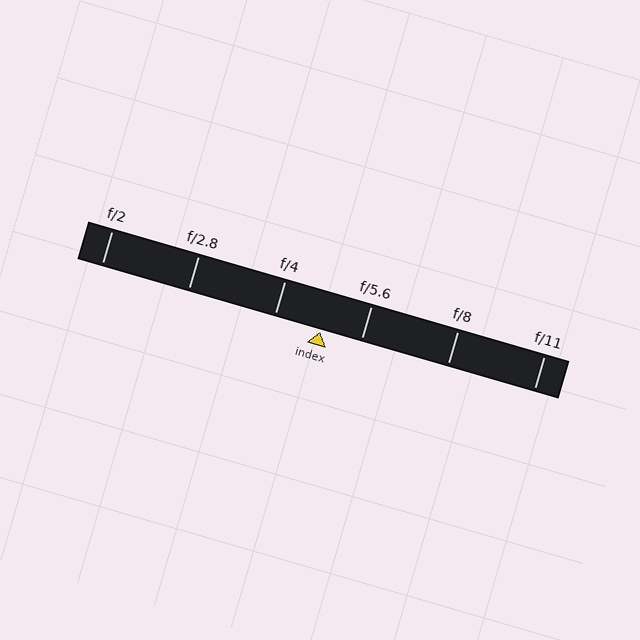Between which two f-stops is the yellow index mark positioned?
The index mark is between f/4 and f/5.6.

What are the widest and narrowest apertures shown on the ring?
The widest aperture shown is f/2 and the narrowest is f/11.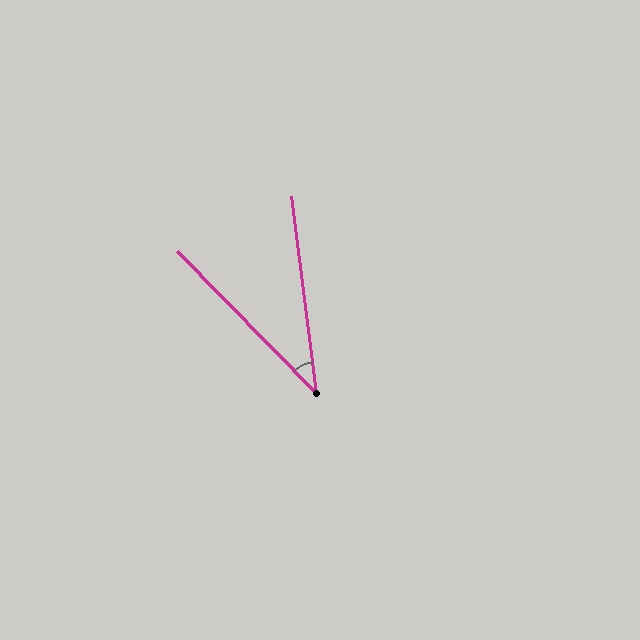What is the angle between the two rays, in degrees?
Approximately 37 degrees.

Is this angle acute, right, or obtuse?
It is acute.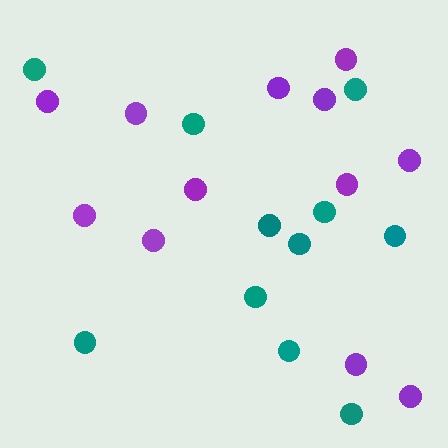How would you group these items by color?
There are 2 groups: one group of teal circles (11) and one group of purple circles (12).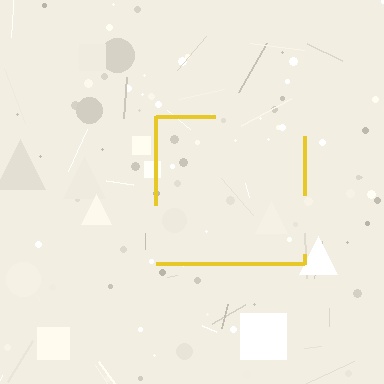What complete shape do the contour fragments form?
The contour fragments form a square.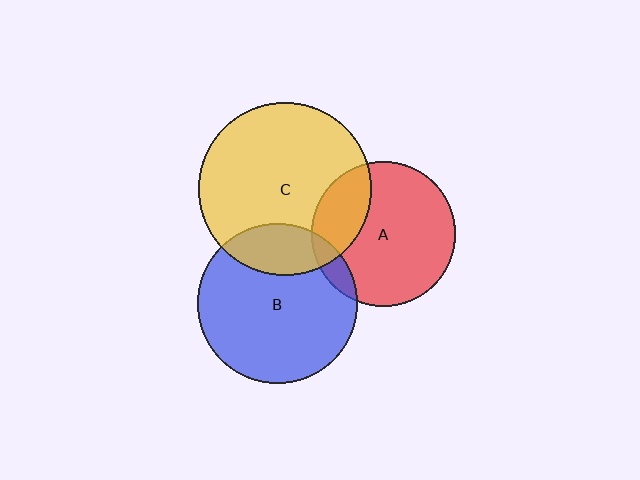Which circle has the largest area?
Circle C (yellow).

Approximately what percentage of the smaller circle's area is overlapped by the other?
Approximately 20%.